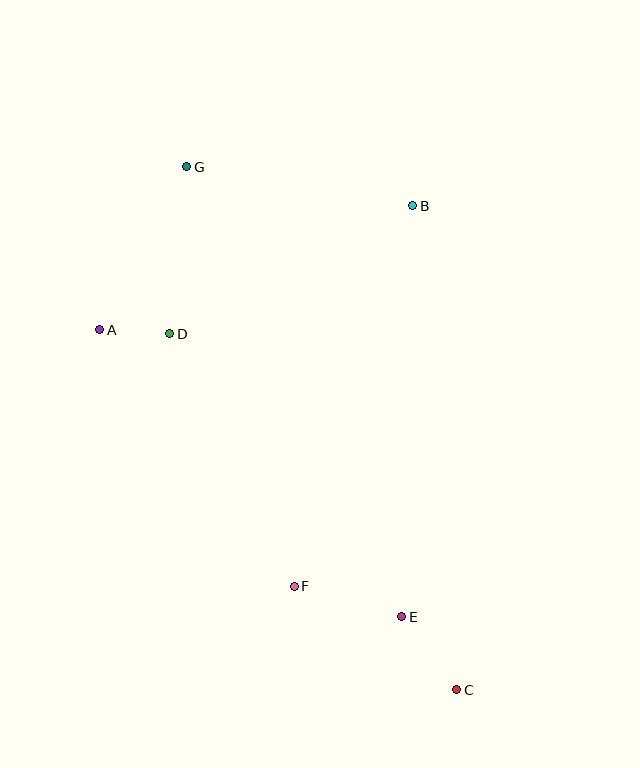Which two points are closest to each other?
Points A and D are closest to each other.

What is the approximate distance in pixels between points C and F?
The distance between C and F is approximately 193 pixels.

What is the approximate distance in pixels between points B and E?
The distance between B and E is approximately 411 pixels.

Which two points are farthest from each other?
Points C and G are farthest from each other.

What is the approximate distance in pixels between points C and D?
The distance between C and D is approximately 457 pixels.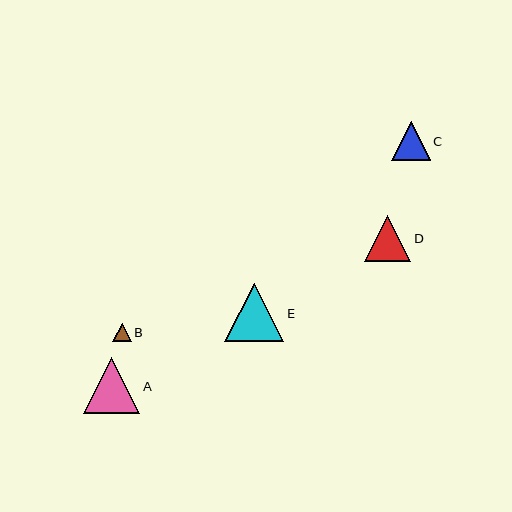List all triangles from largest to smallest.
From largest to smallest: E, A, D, C, B.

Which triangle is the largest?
Triangle E is the largest with a size of approximately 59 pixels.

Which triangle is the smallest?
Triangle B is the smallest with a size of approximately 19 pixels.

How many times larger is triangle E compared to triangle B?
Triangle E is approximately 3.2 times the size of triangle B.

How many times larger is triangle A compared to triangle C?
Triangle A is approximately 1.4 times the size of triangle C.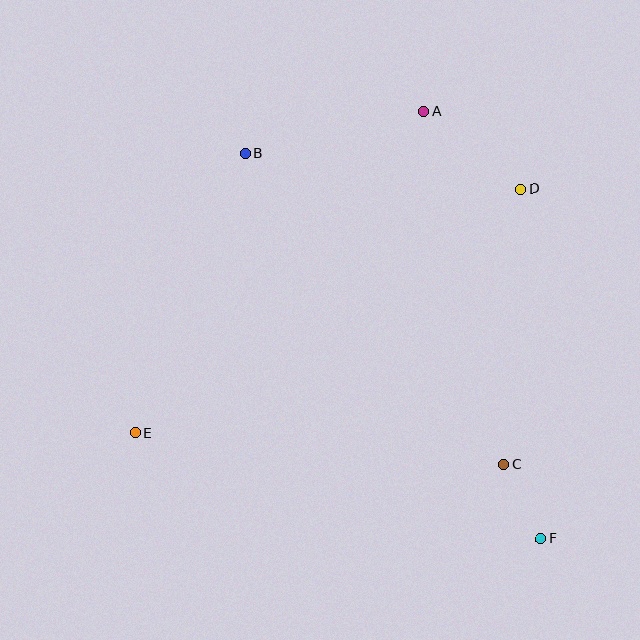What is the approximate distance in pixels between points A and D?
The distance between A and D is approximately 124 pixels.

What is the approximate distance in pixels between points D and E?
The distance between D and E is approximately 456 pixels.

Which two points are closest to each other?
Points C and F are closest to each other.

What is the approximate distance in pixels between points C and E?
The distance between C and E is approximately 370 pixels.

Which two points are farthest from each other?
Points B and F are farthest from each other.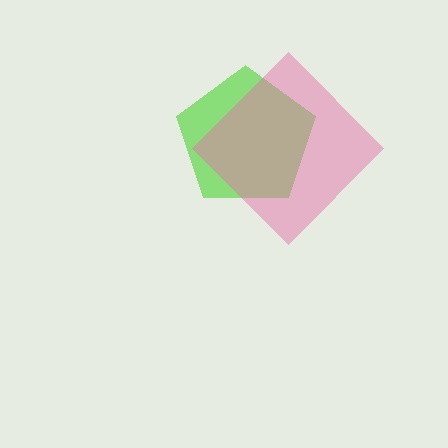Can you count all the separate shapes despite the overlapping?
Yes, there are 2 separate shapes.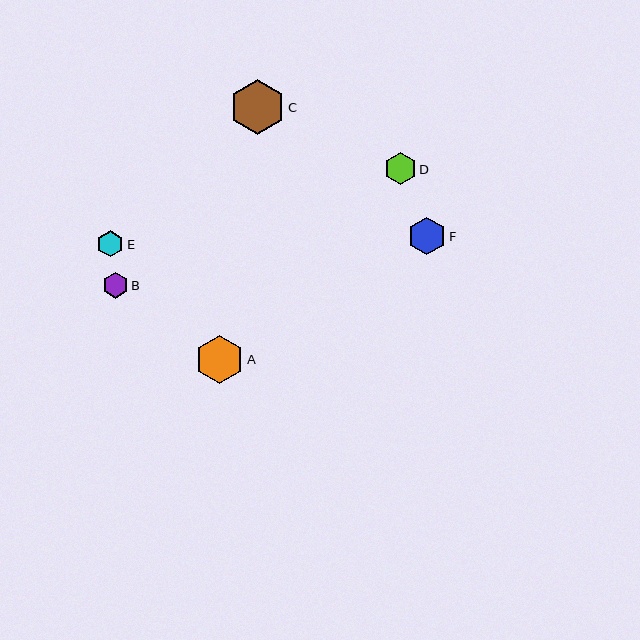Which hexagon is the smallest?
Hexagon B is the smallest with a size of approximately 26 pixels.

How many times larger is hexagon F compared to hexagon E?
Hexagon F is approximately 1.4 times the size of hexagon E.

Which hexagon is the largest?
Hexagon C is the largest with a size of approximately 55 pixels.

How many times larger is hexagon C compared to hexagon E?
Hexagon C is approximately 2.1 times the size of hexagon E.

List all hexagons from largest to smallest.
From largest to smallest: C, A, F, D, E, B.